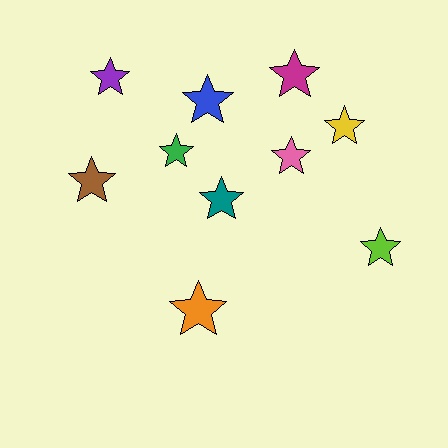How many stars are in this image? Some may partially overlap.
There are 10 stars.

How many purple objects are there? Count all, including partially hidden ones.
There is 1 purple object.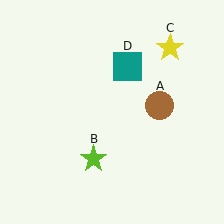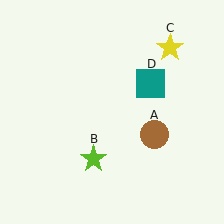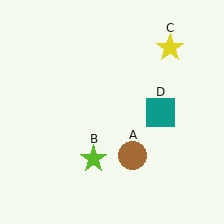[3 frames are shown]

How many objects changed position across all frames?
2 objects changed position: brown circle (object A), teal square (object D).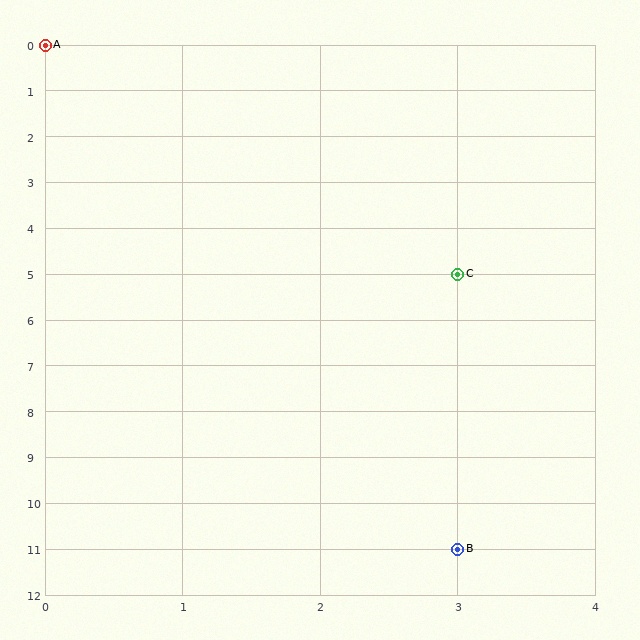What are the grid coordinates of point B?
Point B is at grid coordinates (3, 11).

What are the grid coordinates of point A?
Point A is at grid coordinates (0, 0).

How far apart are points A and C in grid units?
Points A and C are 3 columns and 5 rows apart (about 5.8 grid units diagonally).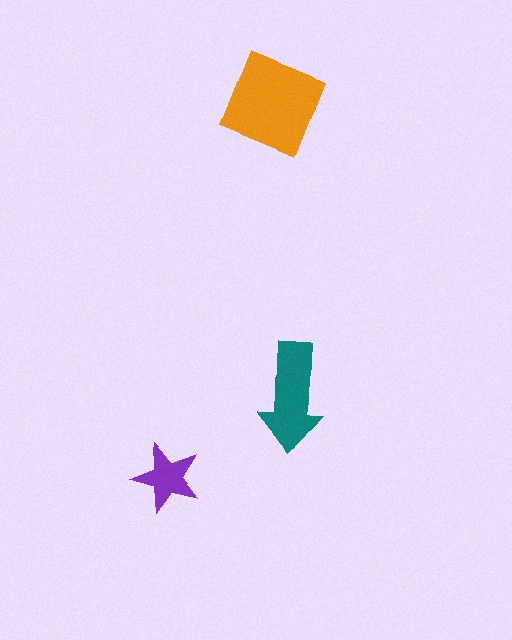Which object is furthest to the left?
The purple star is leftmost.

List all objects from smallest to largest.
The purple star, the teal arrow, the orange diamond.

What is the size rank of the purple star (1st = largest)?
3rd.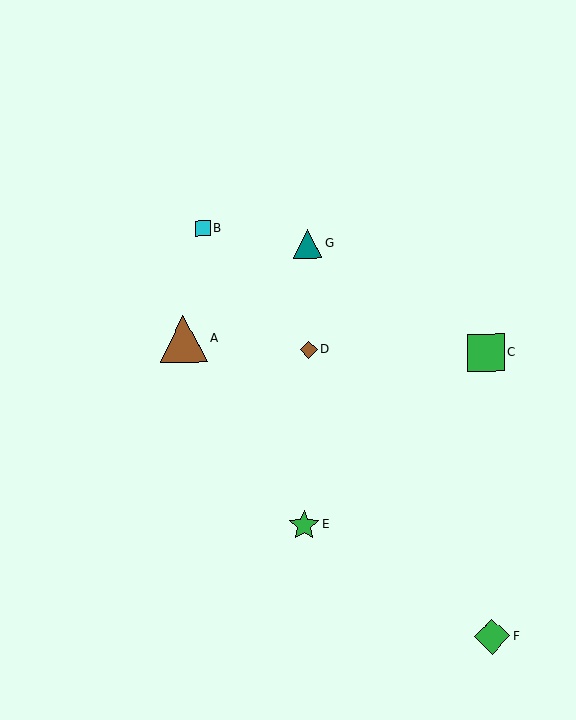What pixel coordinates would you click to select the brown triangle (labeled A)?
Click at (183, 338) to select the brown triangle A.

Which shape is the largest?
The brown triangle (labeled A) is the largest.